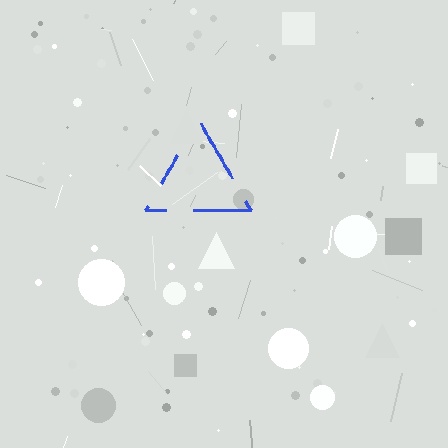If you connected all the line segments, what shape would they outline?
They would outline a triangle.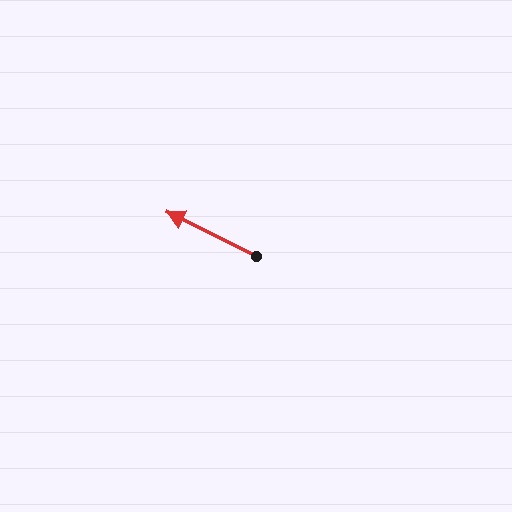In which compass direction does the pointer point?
Northwest.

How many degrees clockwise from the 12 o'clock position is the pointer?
Approximately 297 degrees.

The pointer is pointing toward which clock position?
Roughly 10 o'clock.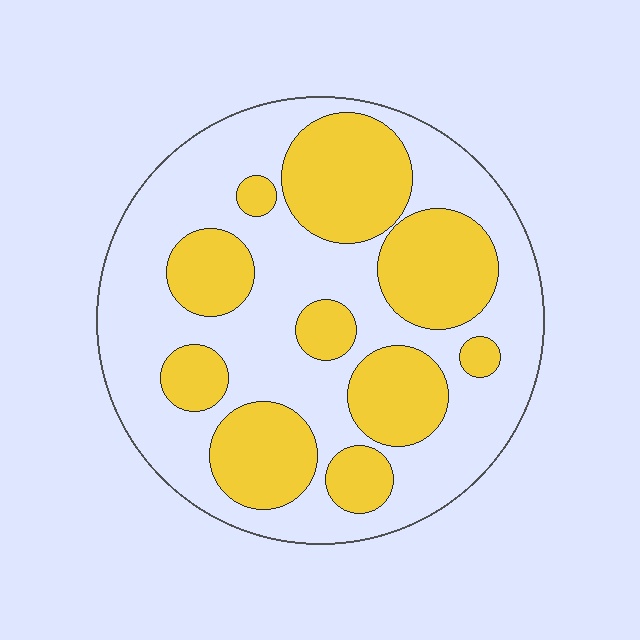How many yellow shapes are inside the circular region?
10.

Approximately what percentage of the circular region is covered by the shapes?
Approximately 40%.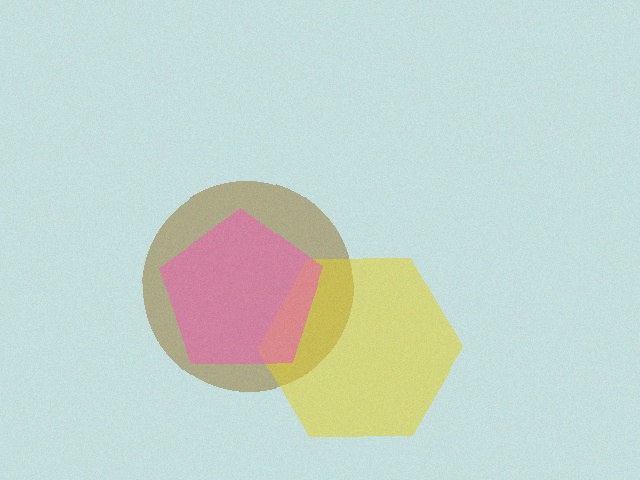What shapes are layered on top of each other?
The layered shapes are: a brown circle, a yellow hexagon, a pink pentagon.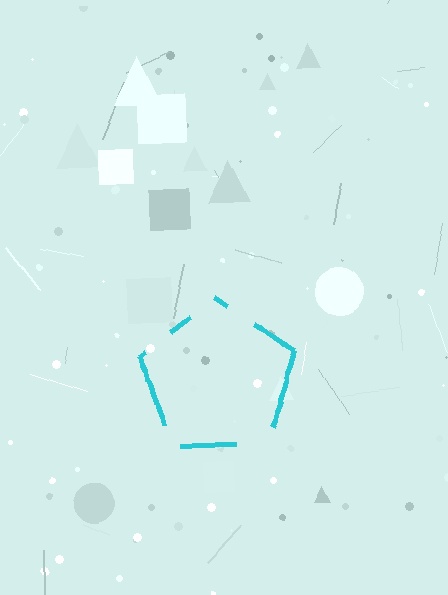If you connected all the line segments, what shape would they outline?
They would outline a pentagon.